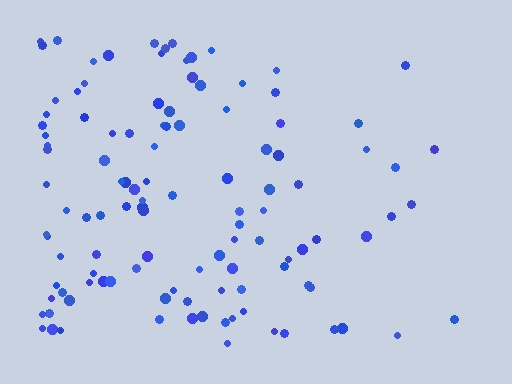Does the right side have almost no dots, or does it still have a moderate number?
Still a moderate number, just noticeably fewer than the left.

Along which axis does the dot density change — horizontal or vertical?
Horizontal.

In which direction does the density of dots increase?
From right to left, with the left side densest.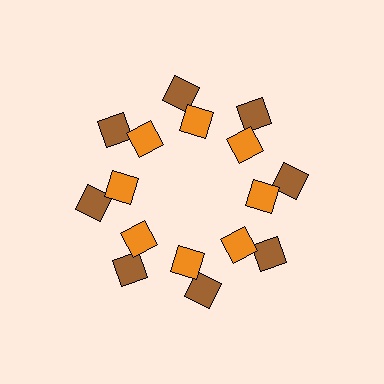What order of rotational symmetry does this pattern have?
This pattern has 8-fold rotational symmetry.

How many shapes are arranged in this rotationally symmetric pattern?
There are 24 shapes, arranged in 8 groups of 3.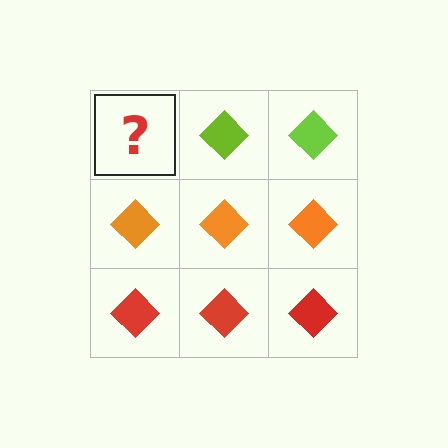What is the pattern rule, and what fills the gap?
The rule is that each row has a consistent color. The gap should be filled with a lime diamond.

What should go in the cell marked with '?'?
The missing cell should contain a lime diamond.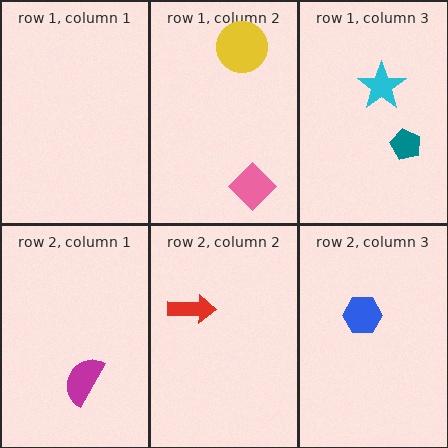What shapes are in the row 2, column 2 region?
The red arrow.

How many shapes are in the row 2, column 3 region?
1.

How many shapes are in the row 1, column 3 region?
2.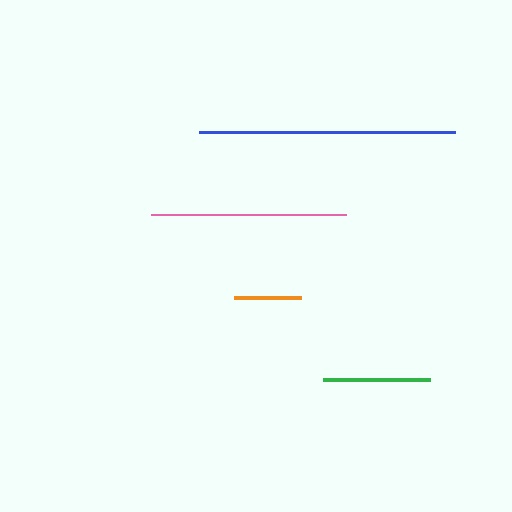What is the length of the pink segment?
The pink segment is approximately 195 pixels long.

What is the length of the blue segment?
The blue segment is approximately 256 pixels long.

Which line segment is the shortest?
The orange line is the shortest at approximately 67 pixels.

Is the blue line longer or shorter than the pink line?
The blue line is longer than the pink line.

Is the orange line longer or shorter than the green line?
The green line is longer than the orange line.